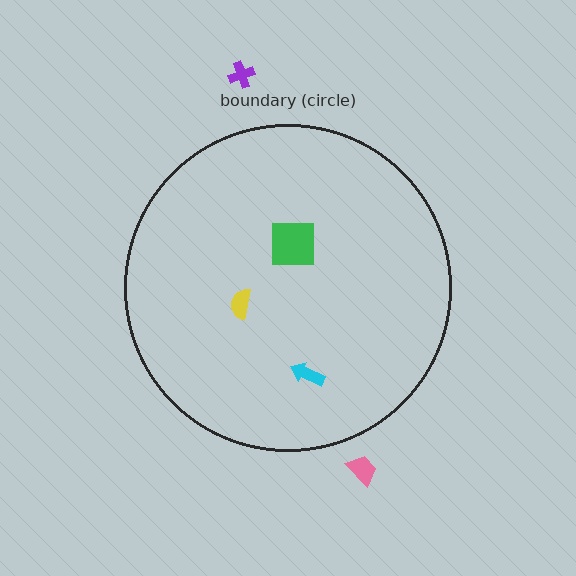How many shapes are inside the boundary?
3 inside, 2 outside.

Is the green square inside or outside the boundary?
Inside.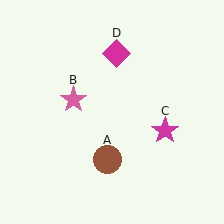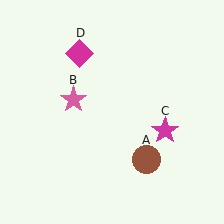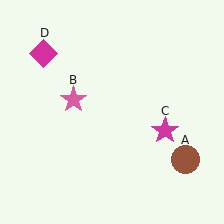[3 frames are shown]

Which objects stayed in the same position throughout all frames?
Pink star (object B) and magenta star (object C) remained stationary.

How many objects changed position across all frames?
2 objects changed position: brown circle (object A), magenta diamond (object D).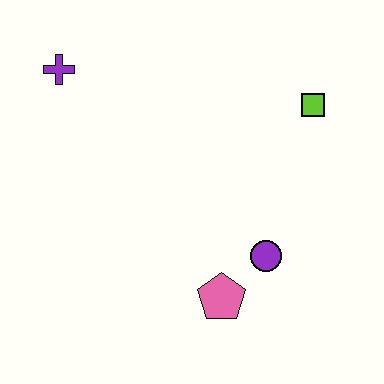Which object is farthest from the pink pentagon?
The purple cross is farthest from the pink pentagon.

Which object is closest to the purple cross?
The lime square is closest to the purple cross.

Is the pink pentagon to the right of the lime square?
No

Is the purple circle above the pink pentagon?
Yes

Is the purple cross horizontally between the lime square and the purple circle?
No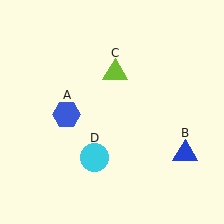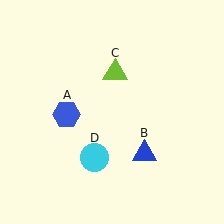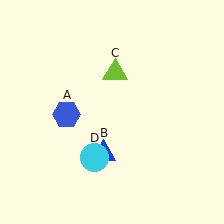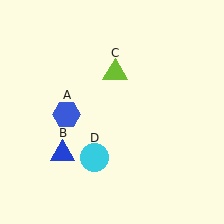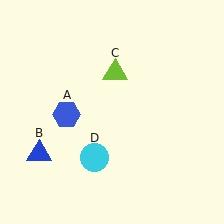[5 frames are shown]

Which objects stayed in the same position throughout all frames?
Blue hexagon (object A) and lime triangle (object C) and cyan circle (object D) remained stationary.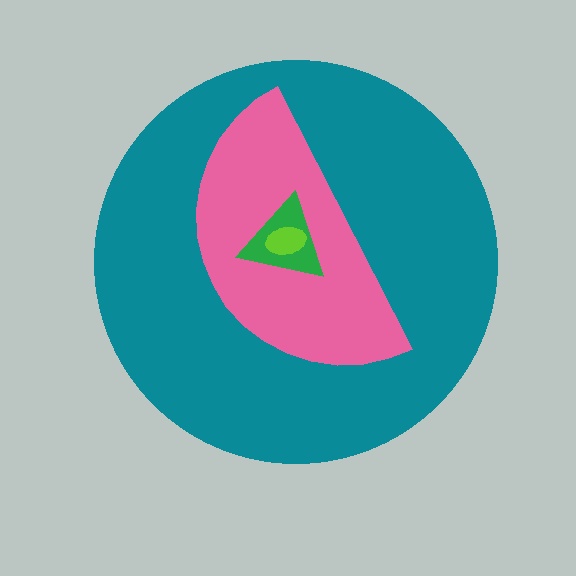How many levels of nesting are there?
4.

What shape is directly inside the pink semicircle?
The green triangle.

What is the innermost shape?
The lime ellipse.